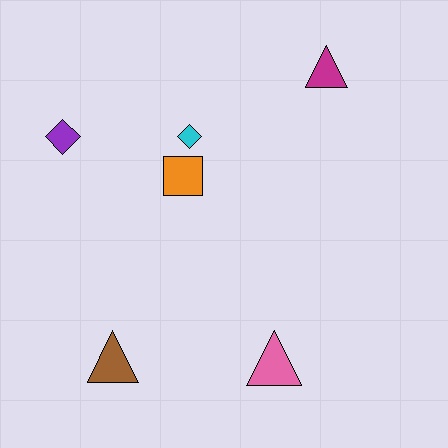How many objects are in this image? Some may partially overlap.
There are 6 objects.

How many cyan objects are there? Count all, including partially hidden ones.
There is 1 cyan object.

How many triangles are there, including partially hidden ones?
There are 3 triangles.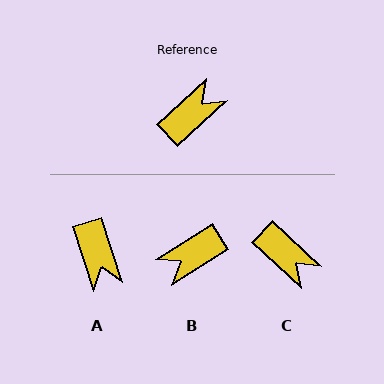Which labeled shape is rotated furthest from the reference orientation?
B, about 170 degrees away.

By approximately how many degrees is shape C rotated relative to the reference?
Approximately 85 degrees clockwise.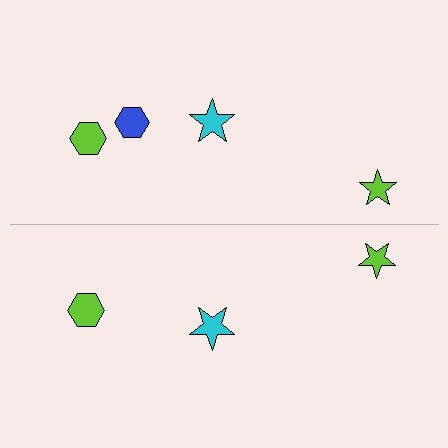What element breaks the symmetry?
A blue hexagon is missing from the bottom side.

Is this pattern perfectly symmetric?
No, the pattern is not perfectly symmetric. A blue hexagon is missing from the bottom side.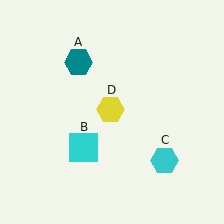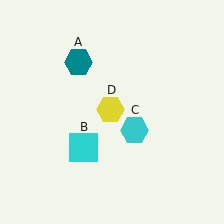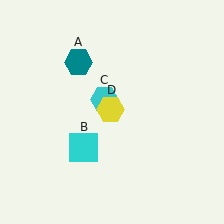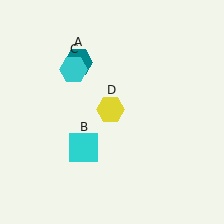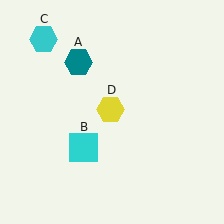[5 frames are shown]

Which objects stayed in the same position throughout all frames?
Teal hexagon (object A) and cyan square (object B) and yellow hexagon (object D) remained stationary.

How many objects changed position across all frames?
1 object changed position: cyan hexagon (object C).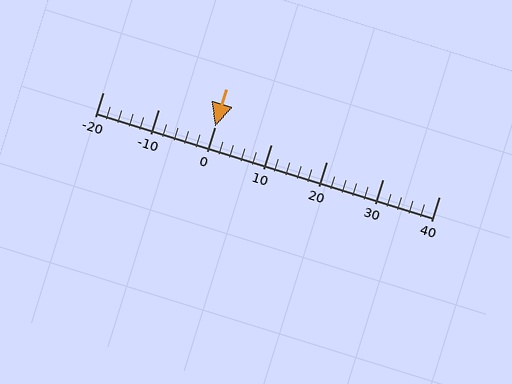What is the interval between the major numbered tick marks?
The major tick marks are spaced 10 units apart.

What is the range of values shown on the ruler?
The ruler shows values from -20 to 40.